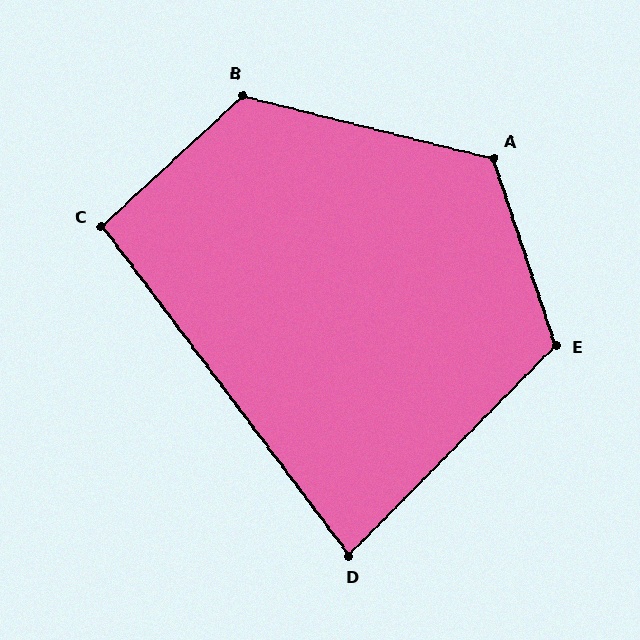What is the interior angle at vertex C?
Approximately 96 degrees (obtuse).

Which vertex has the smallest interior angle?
D, at approximately 81 degrees.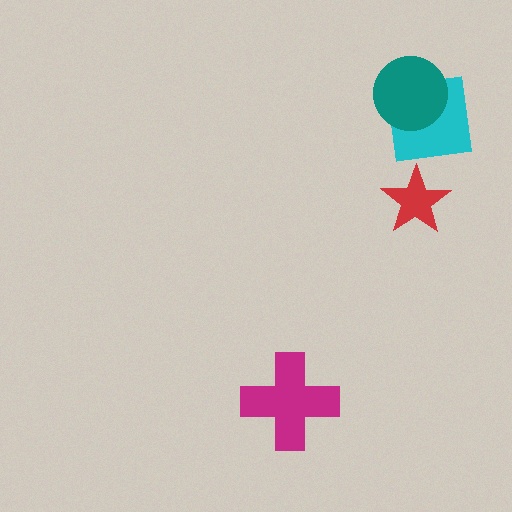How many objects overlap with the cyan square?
1 object overlaps with the cyan square.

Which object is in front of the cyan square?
The teal circle is in front of the cyan square.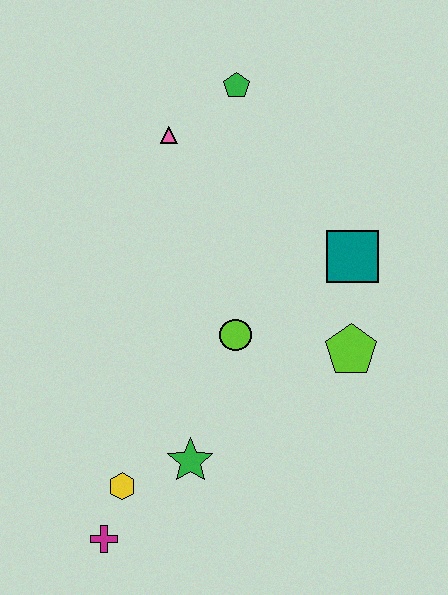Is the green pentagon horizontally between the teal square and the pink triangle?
Yes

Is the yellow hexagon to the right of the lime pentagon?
No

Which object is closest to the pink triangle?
The green pentagon is closest to the pink triangle.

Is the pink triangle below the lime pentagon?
No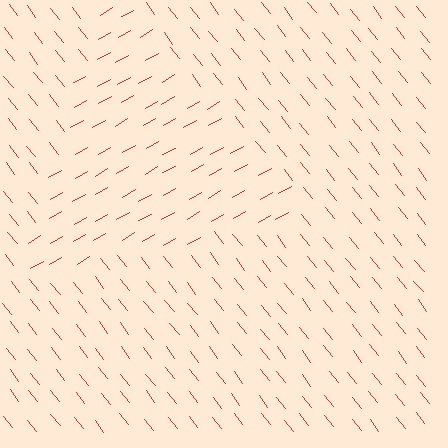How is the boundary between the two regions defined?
The boundary is defined purely by a change in line orientation (approximately 81 degrees difference). All lines are the same color and thickness.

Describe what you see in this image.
The image is filled with small red line segments. A triangle region in the image has lines oriented differently from the surrounding lines, creating a visible texture boundary.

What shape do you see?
I see a triangle.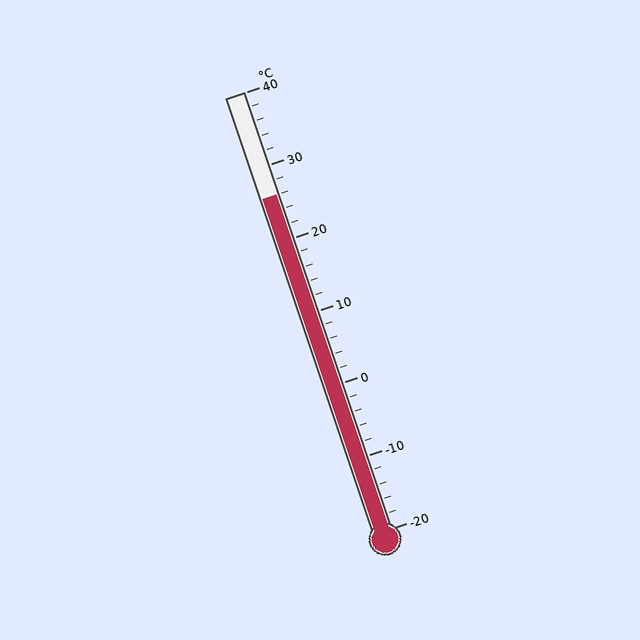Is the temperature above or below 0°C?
The temperature is above 0°C.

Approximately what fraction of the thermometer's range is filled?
The thermometer is filled to approximately 75% of its range.